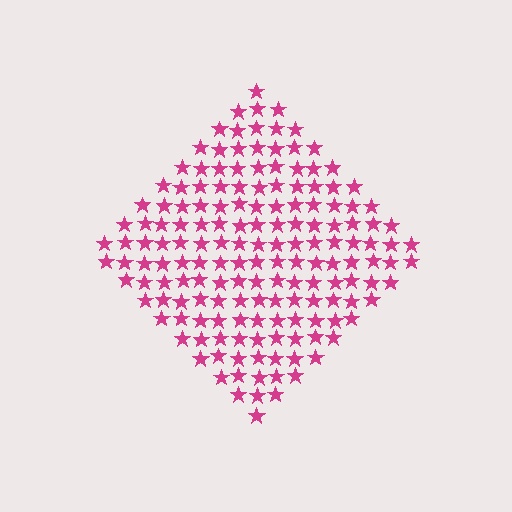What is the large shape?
The large shape is a diamond.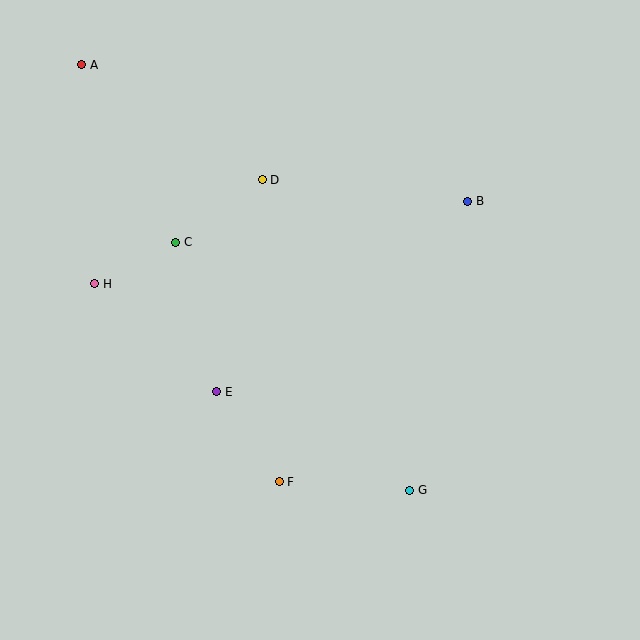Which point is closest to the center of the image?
Point E at (217, 392) is closest to the center.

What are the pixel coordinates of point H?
Point H is at (95, 284).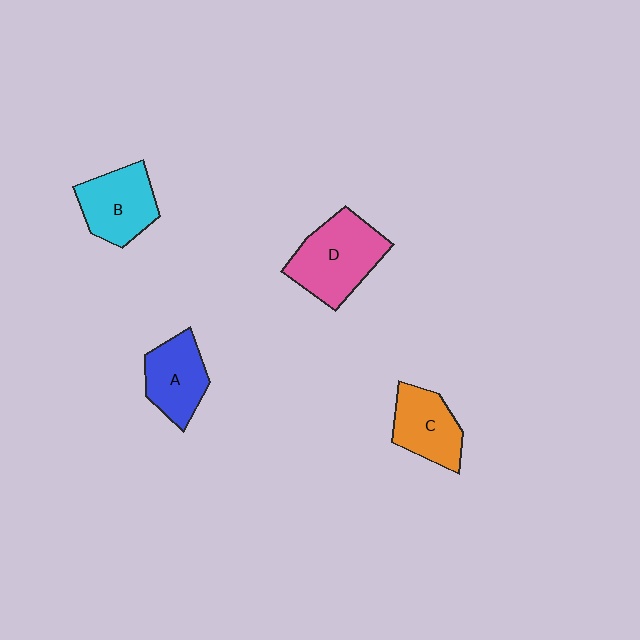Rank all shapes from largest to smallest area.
From largest to smallest: D (pink), B (cyan), A (blue), C (orange).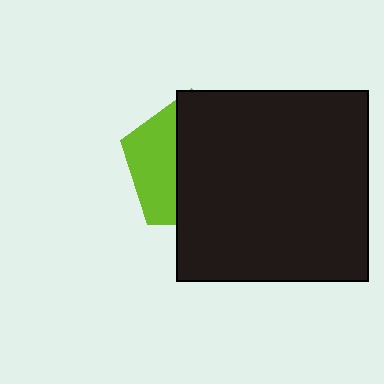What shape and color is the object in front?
The object in front is a black square.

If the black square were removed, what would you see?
You would see the complete lime pentagon.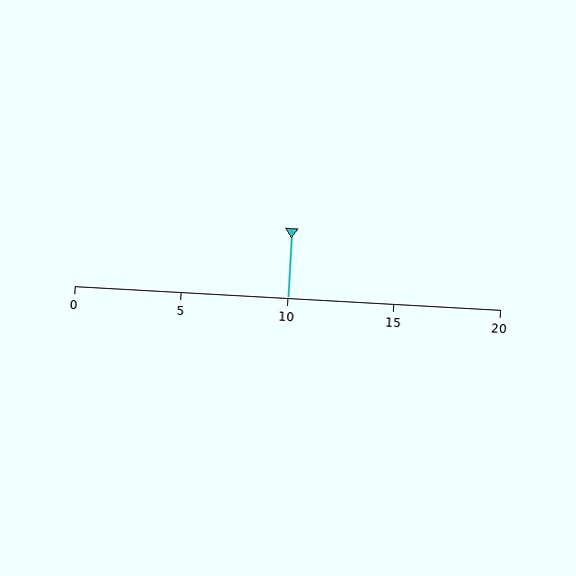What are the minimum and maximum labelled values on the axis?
The axis runs from 0 to 20.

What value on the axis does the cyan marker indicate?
The marker indicates approximately 10.